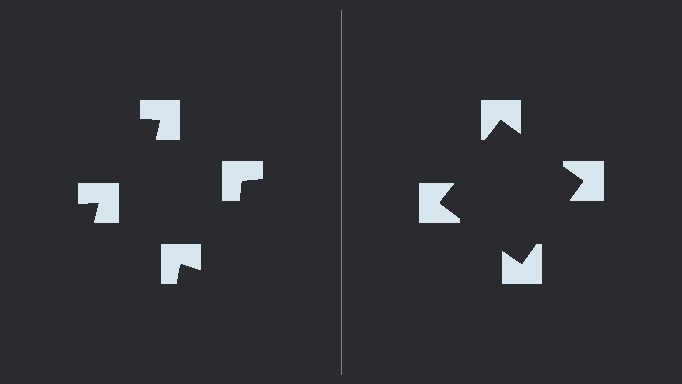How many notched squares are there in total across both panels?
8 — 4 on each side.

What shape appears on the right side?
An illusory square.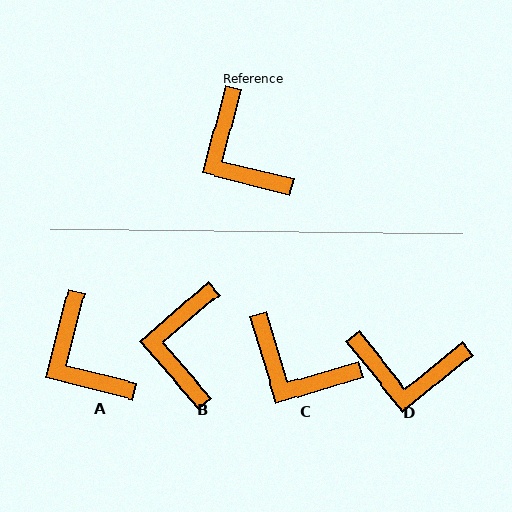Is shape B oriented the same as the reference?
No, it is off by about 35 degrees.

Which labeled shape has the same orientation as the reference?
A.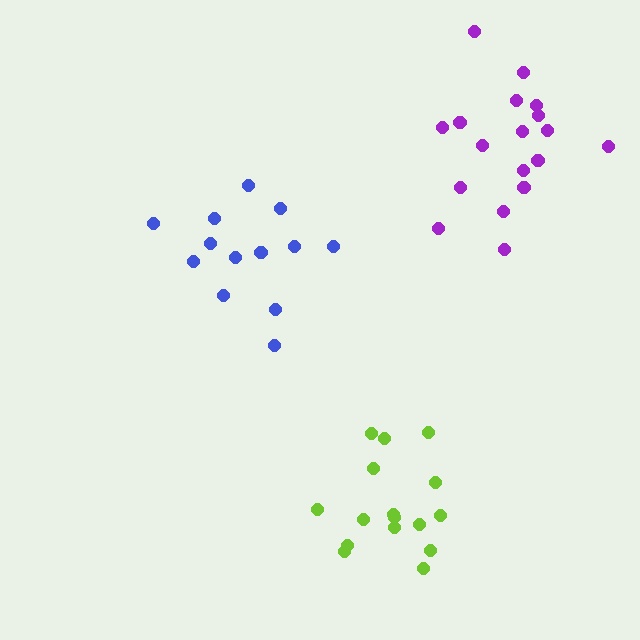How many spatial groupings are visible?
There are 3 spatial groupings.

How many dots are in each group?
Group 1: 16 dots, Group 2: 13 dots, Group 3: 18 dots (47 total).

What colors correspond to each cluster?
The clusters are colored: lime, blue, purple.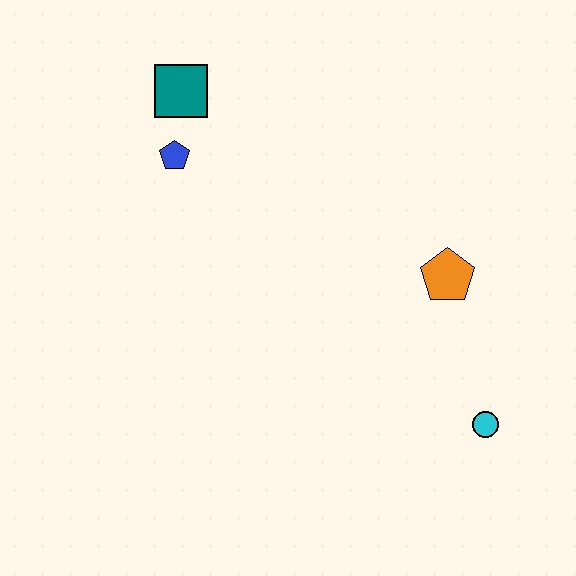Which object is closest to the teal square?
The blue pentagon is closest to the teal square.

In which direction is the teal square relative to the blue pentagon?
The teal square is above the blue pentagon.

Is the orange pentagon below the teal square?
Yes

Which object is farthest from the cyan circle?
The teal square is farthest from the cyan circle.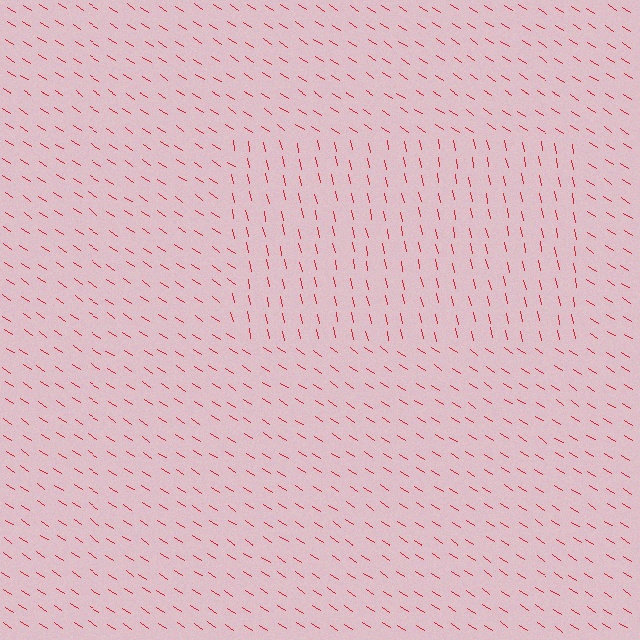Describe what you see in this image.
The image is filled with small red line segments. A rectangle region in the image has lines oriented differently from the surrounding lines, creating a visible texture boundary.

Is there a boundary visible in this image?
Yes, there is a texture boundary formed by a change in line orientation.